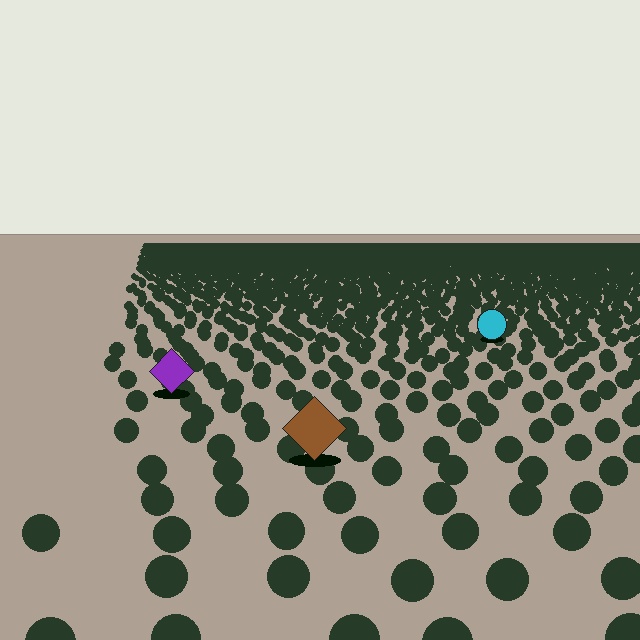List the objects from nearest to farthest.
From nearest to farthest: the brown diamond, the purple diamond, the cyan circle.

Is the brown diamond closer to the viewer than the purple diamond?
Yes. The brown diamond is closer — you can tell from the texture gradient: the ground texture is coarser near it.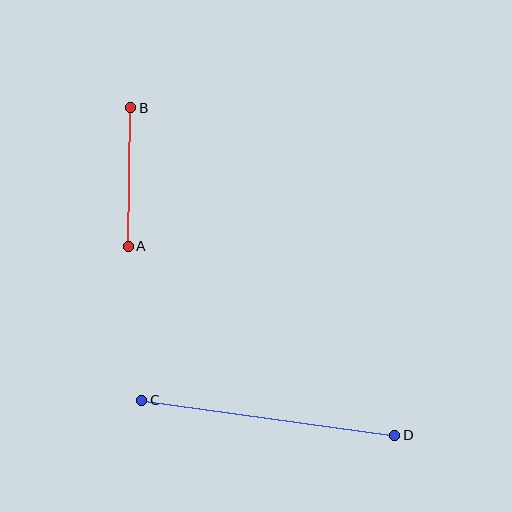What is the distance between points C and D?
The distance is approximately 256 pixels.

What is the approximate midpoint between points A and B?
The midpoint is at approximately (129, 177) pixels.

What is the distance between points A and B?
The distance is approximately 138 pixels.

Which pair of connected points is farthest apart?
Points C and D are farthest apart.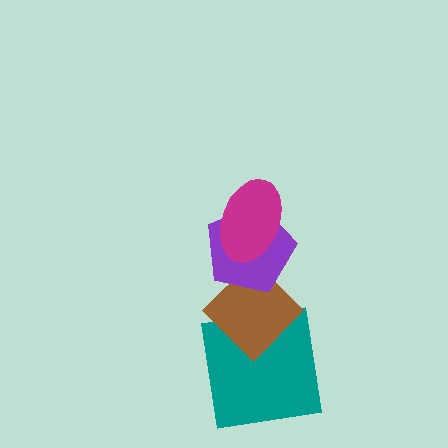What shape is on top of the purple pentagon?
The magenta ellipse is on top of the purple pentagon.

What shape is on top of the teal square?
The brown diamond is on top of the teal square.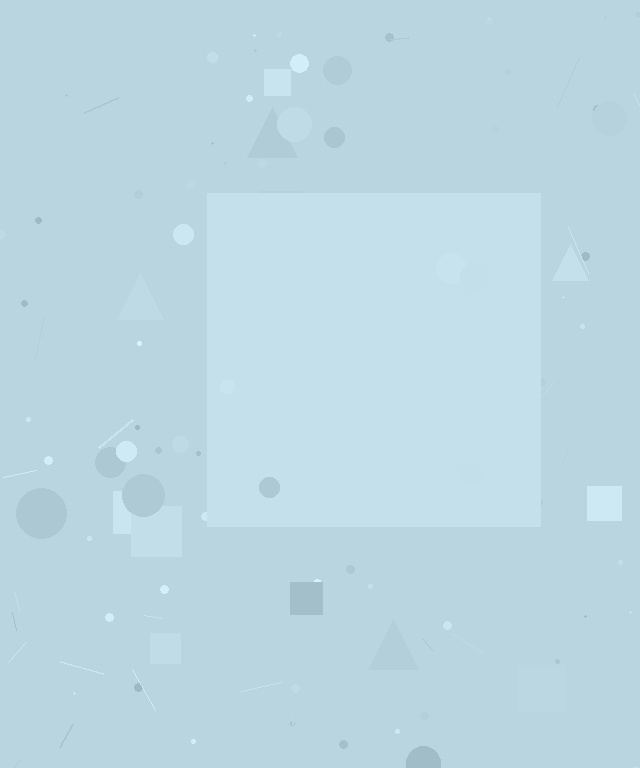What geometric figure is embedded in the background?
A square is embedded in the background.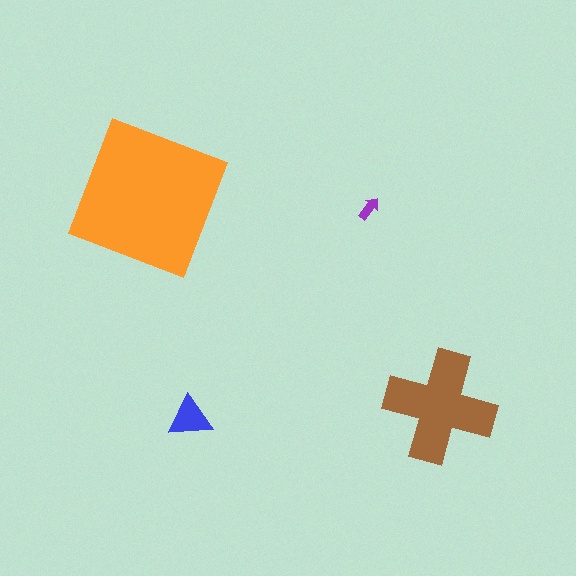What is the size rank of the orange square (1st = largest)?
1st.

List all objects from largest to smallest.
The orange square, the brown cross, the blue triangle, the purple arrow.